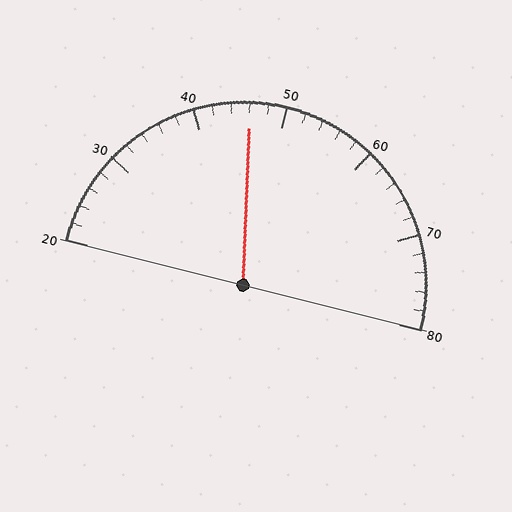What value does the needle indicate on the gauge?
The needle indicates approximately 46.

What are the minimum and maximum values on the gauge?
The gauge ranges from 20 to 80.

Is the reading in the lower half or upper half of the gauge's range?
The reading is in the lower half of the range (20 to 80).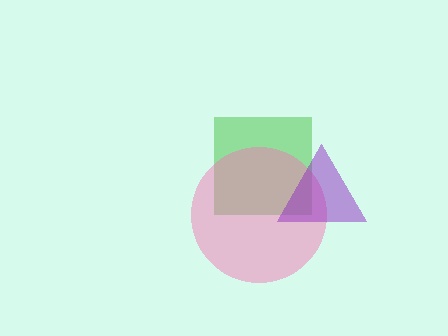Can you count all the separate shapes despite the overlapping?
Yes, there are 3 separate shapes.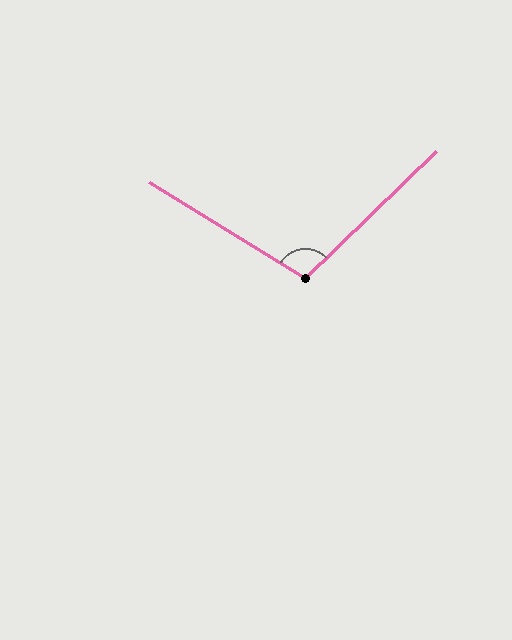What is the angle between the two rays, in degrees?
Approximately 104 degrees.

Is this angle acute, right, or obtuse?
It is obtuse.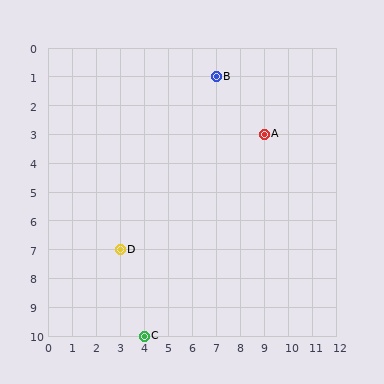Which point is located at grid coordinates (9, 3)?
Point A is at (9, 3).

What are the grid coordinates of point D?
Point D is at grid coordinates (3, 7).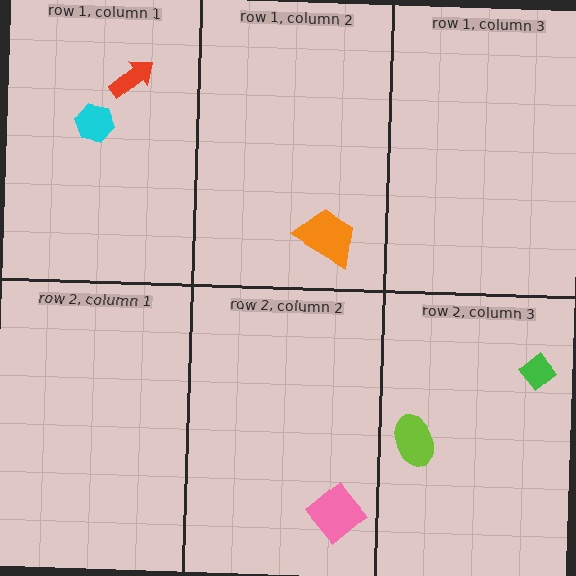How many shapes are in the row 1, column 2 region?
1.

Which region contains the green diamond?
The row 2, column 3 region.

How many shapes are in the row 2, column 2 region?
1.